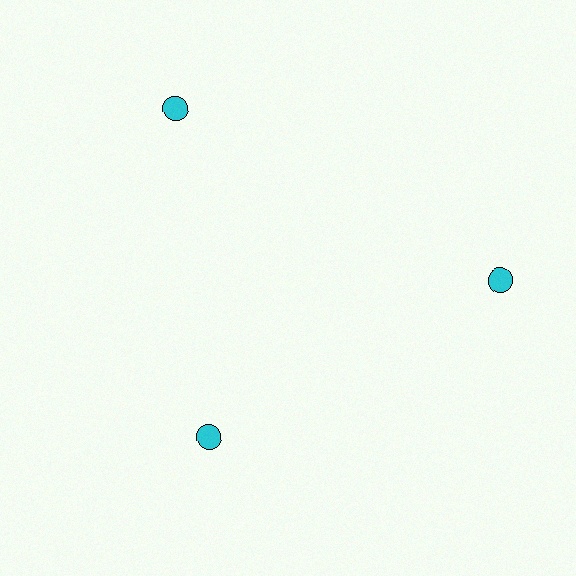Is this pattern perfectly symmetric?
No. The 3 cyan circles are arranged in a ring, but one element near the 7 o'clock position is pulled inward toward the center, breaking the 3-fold rotational symmetry.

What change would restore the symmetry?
The symmetry would be restored by moving it outward, back onto the ring so that all 3 circles sit at equal angles and equal distance from the center.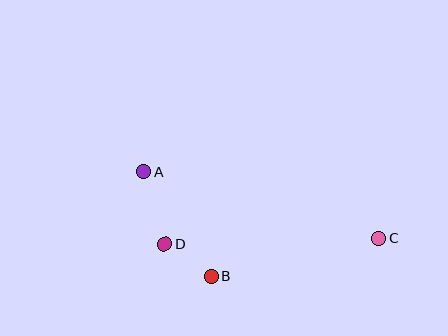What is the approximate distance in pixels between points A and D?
The distance between A and D is approximately 76 pixels.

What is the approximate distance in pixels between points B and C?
The distance between B and C is approximately 172 pixels.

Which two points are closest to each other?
Points B and D are closest to each other.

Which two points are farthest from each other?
Points A and C are farthest from each other.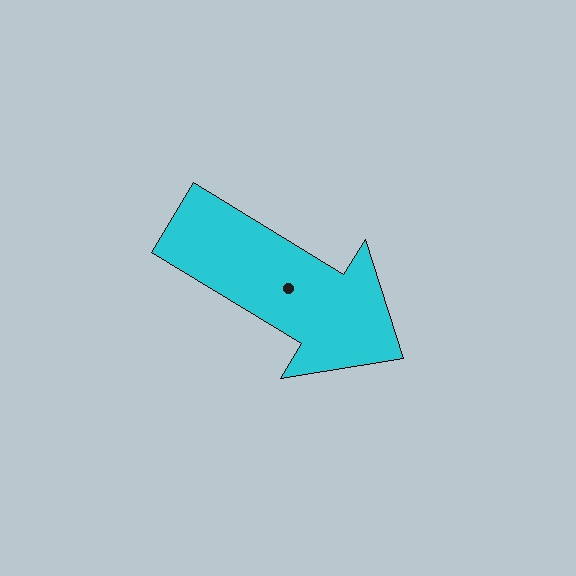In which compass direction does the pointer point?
Southeast.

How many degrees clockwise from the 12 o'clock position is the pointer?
Approximately 121 degrees.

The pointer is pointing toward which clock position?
Roughly 4 o'clock.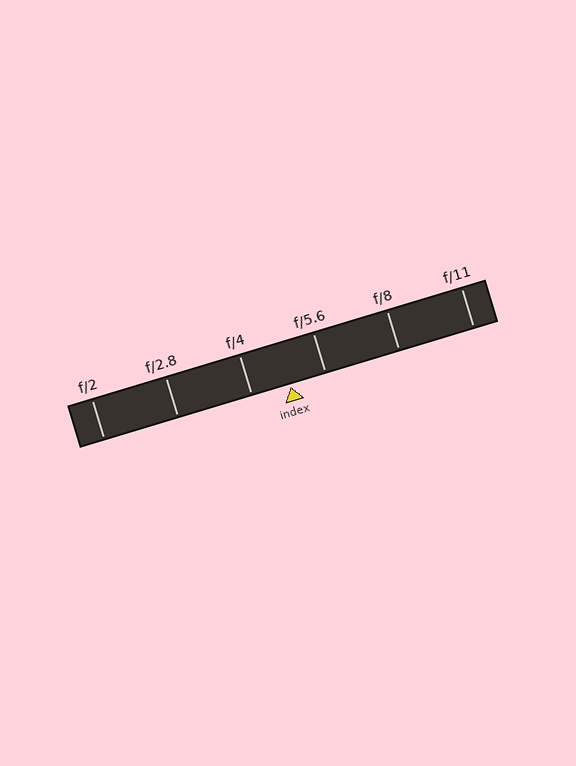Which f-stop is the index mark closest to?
The index mark is closest to f/5.6.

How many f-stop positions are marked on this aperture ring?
There are 6 f-stop positions marked.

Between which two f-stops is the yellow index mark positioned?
The index mark is between f/4 and f/5.6.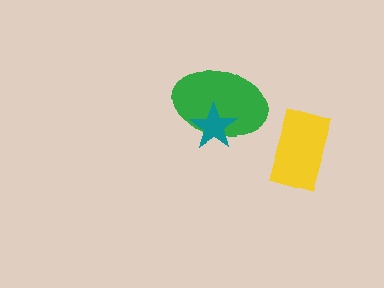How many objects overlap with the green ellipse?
1 object overlaps with the green ellipse.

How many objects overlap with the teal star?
1 object overlaps with the teal star.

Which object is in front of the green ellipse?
The teal star is in front of the green ellipse.